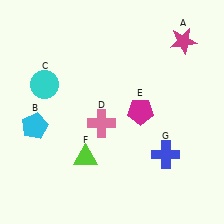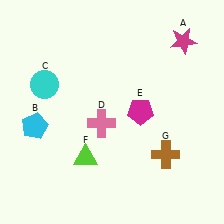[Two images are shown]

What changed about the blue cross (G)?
In Image 1, G is blue. In Image 2, it changed to brown.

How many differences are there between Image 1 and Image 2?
There is 1 difference between the two images.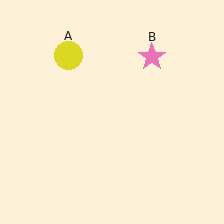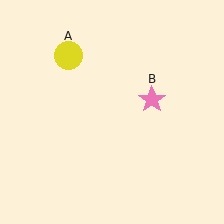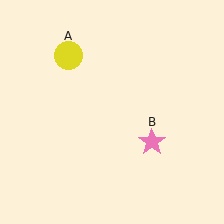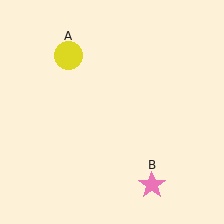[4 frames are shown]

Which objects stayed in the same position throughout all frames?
Yellow circle (object A) remained stationary.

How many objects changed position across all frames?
1 object changed position: pink star (object B).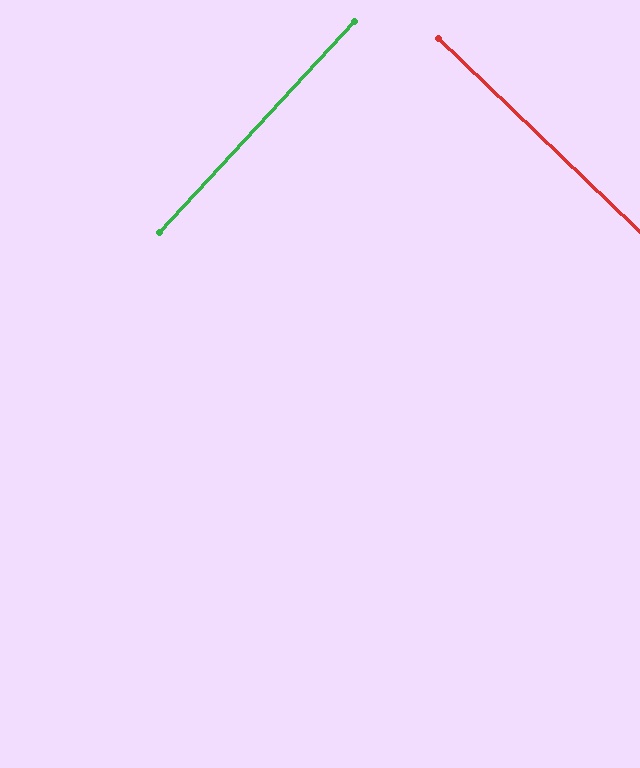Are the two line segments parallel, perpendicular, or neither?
Perpendicular — they meet at approximately 89°.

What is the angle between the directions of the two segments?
Approximately 89 degrees.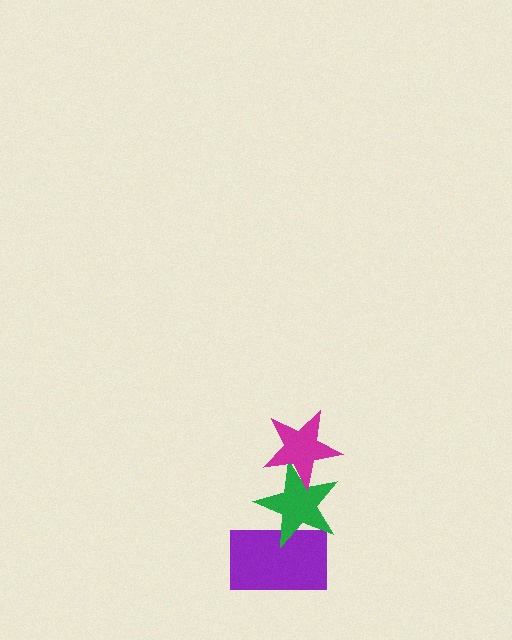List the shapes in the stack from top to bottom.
From top to bottom: the magenta star, the green star, the purple rectangle.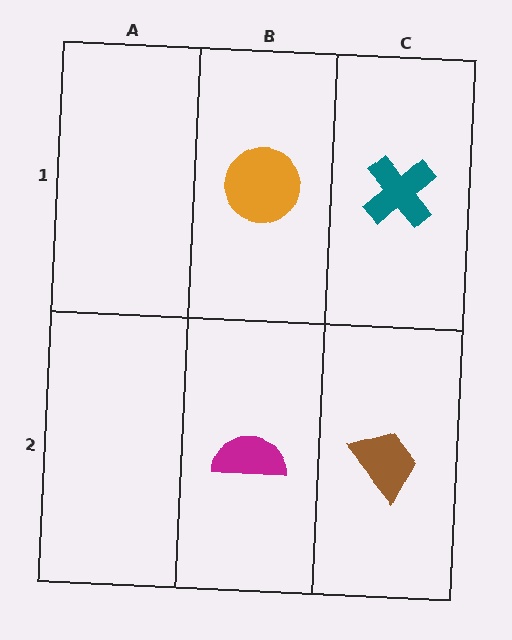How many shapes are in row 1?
2 shapes.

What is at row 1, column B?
An orange circle.